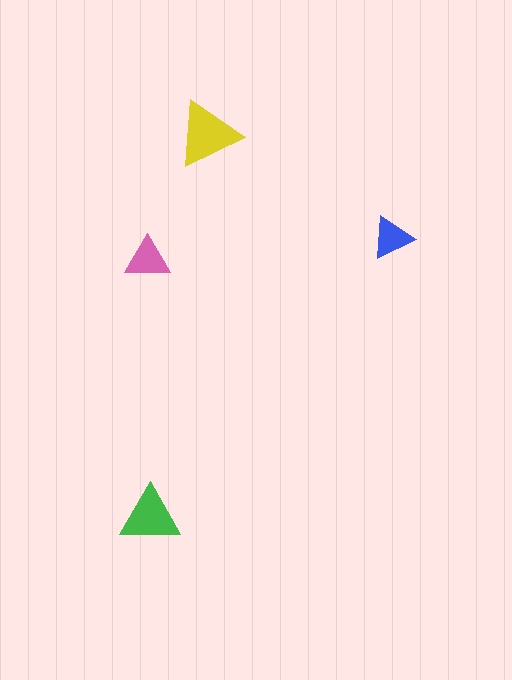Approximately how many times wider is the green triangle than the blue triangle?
About 1.5 times wider.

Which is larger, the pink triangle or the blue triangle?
The pink one.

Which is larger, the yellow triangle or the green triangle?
The yellow one.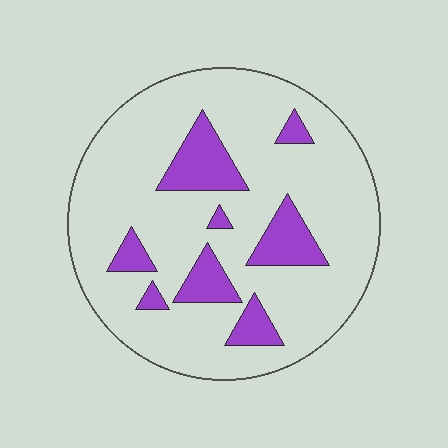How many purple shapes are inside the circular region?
8.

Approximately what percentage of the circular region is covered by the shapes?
Approximately 20%.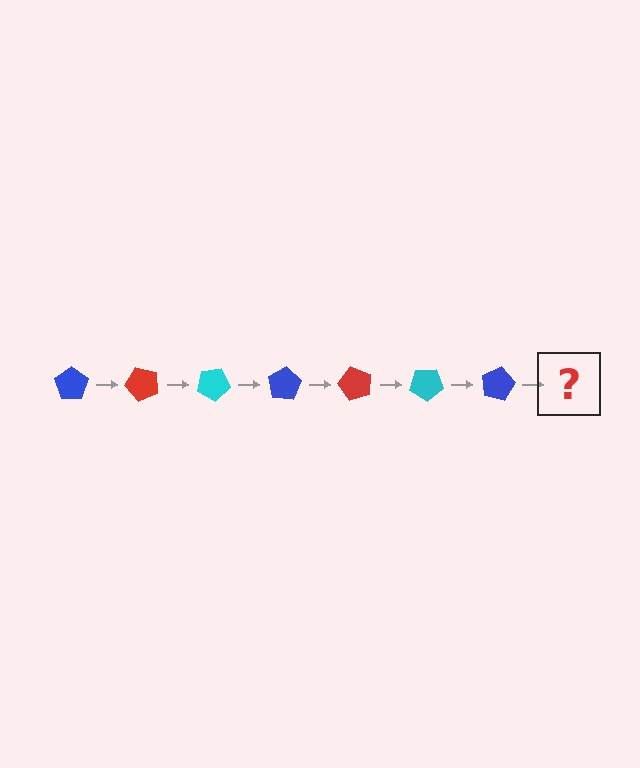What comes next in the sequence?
The next element should be a red pentagon, rotated 350 degrees from the start.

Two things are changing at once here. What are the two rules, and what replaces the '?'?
The two rules are that it rotates 50 degrees each step and the color cycles through blue, red, and cyan. The '?' should be a red pentagon, rotated 350 degrees from the start.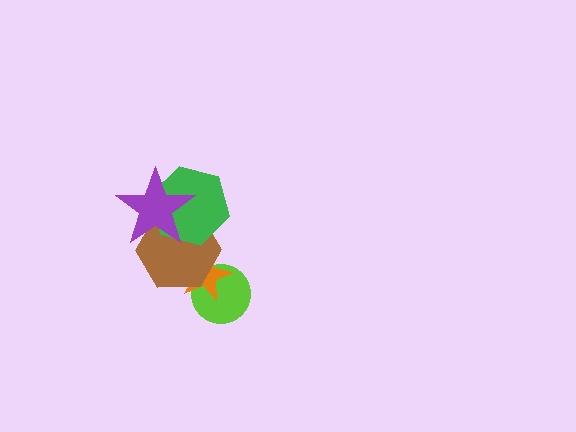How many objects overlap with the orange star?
2 objects overlap with the orange star.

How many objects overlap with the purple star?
2 objects overlap with the purple star.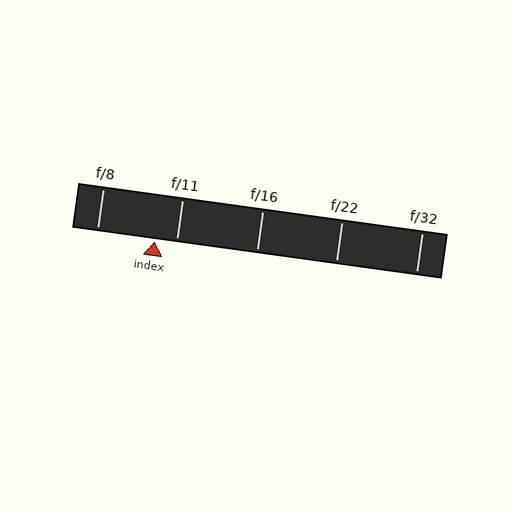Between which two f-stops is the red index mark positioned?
The index mark is between f/8 and f/11.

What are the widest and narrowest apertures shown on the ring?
The widest aperture shown is f/8 and the narrowest is f/32.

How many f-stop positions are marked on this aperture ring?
There are 5 f-stop positions marked.